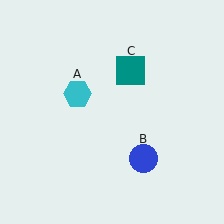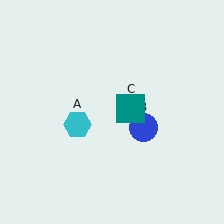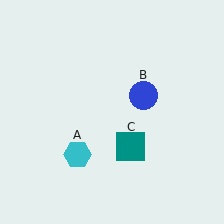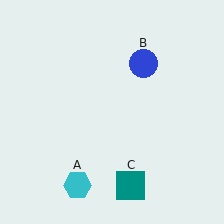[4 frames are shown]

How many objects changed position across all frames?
3 objects changed position: cyan hexagon (object A), blue circle (object B), teal square (object C).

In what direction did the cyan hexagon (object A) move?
The cyan hexagon (object A) moved down.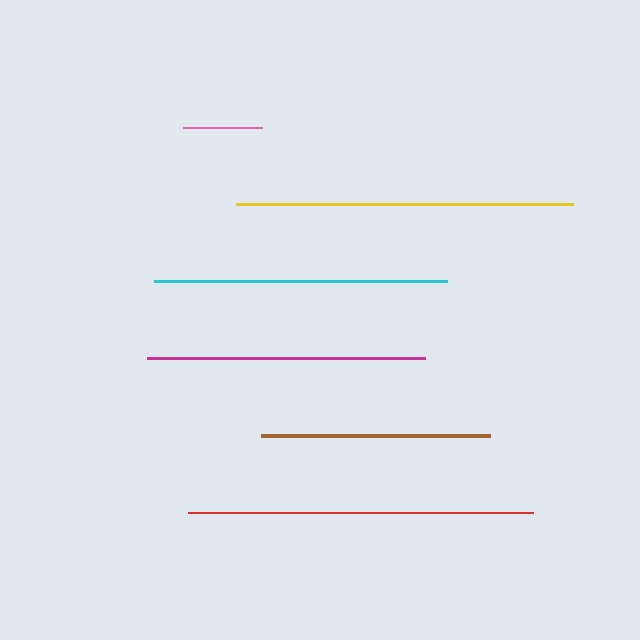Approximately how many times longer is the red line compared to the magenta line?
The red line is approximately 1.2 times the length of the magenta line.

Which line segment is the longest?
The red line is the longest at approximately 346 pixels.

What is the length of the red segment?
The red segment is approximately 346 pixels long.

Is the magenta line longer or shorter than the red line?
The red line is longer than the magenta line.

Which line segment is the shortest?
The pink line is the shortest at approximately 79 pixels.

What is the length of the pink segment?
The pink segment is approximately 79 pixels long.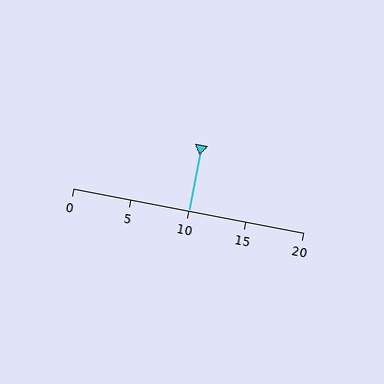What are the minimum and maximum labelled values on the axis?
The axis runs from 0 to 20.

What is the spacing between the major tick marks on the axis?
The major ticks are spaced 5 apart.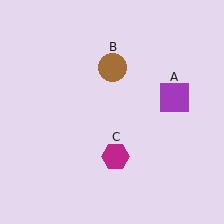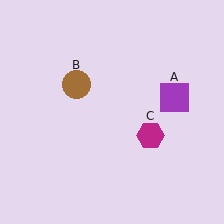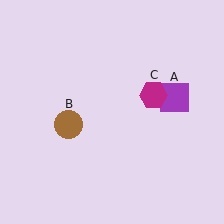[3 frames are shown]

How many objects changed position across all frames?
2 objects changed position: brown circle (object B), magenta hexagon (object C).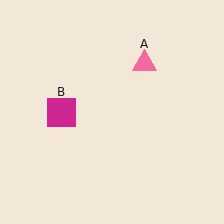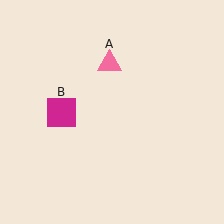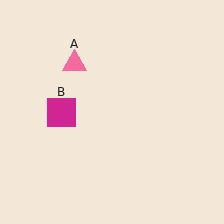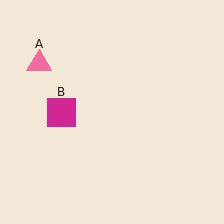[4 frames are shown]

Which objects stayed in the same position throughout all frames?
Magenta square (object B) remained stationary.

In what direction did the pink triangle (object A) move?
The pink triangle (object A) moved left.